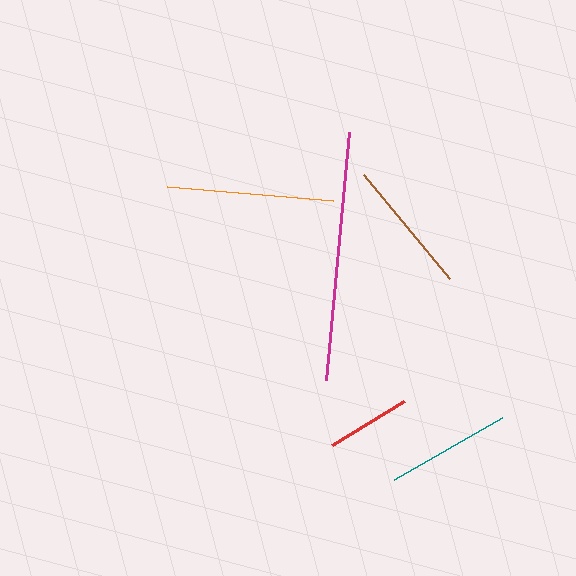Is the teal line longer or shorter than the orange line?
The orange line is longer than the teal line.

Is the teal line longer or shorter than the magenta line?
The magenta line is longer than the teal line.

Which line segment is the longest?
The magenta line is the longest at approximately 250 pixels.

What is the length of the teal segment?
The teal segment is approximately 125 pixels long.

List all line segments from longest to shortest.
From longest to shortest: magenta, orange, brown, teal, red.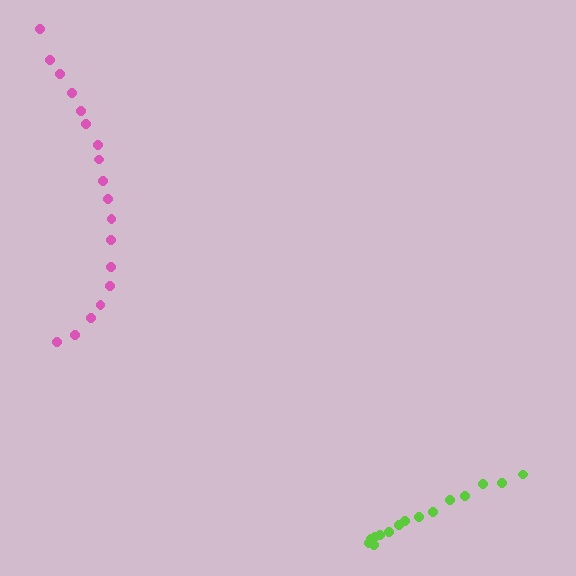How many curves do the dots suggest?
There are 2 distinct paths.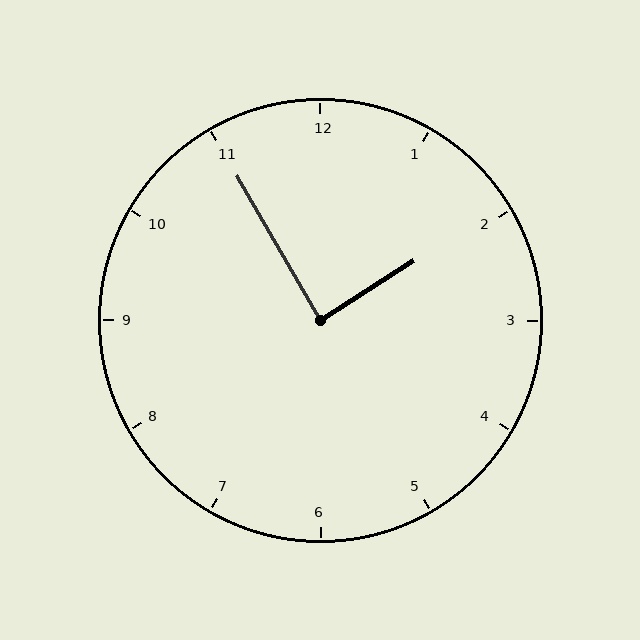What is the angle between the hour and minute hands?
Approximately 88 degrees.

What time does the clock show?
1:55.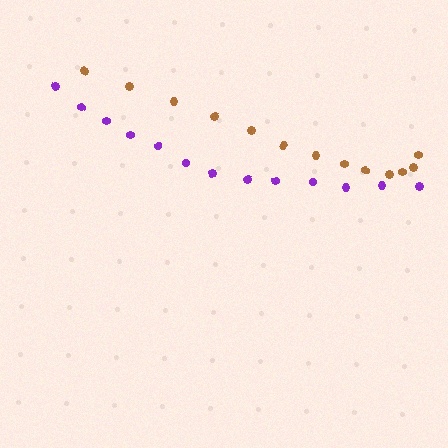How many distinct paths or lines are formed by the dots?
There are 2 distinct paths.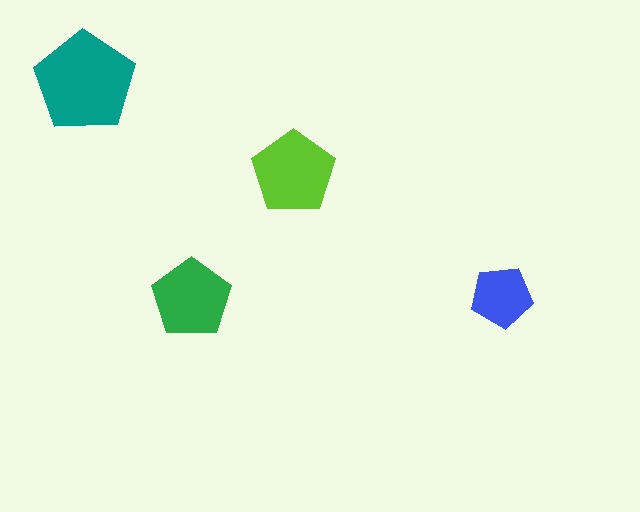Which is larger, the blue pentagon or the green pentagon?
The green one.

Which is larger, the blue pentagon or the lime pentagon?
The lime one.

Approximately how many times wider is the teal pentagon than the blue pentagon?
About 1.5 times wider.